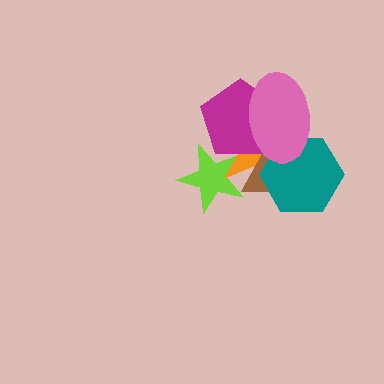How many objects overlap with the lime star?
3 objects overlap with the lime star.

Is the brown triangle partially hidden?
Yes, it is partially covered by another shape.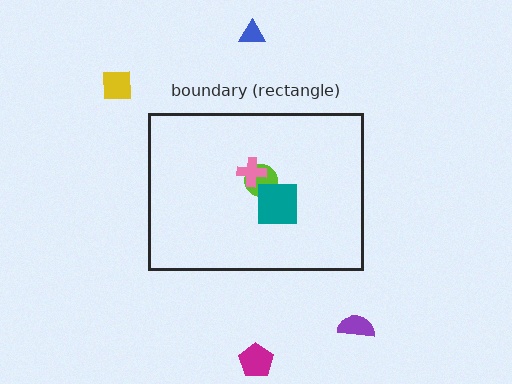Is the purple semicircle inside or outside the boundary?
Outside.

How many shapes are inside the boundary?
3 inside, 4 outside.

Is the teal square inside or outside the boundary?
Inside.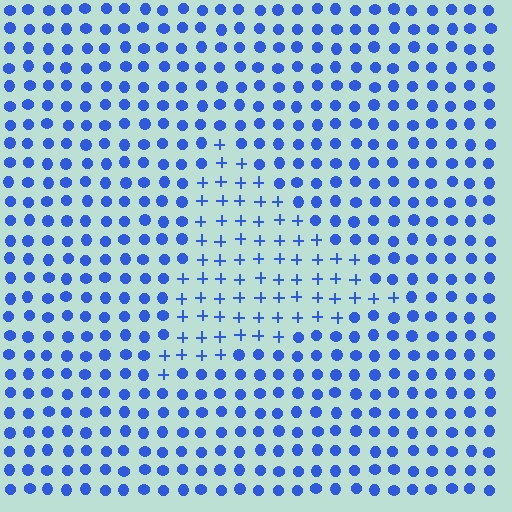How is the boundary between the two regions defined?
The boundary is defined by a change in element shape: plus signs inside vs. circles outside. All elements share the same color and spacing.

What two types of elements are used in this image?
The image uses plus signs inside the triangle region and circles outside it.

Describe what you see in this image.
The image is filled with small blue elements arranged in a uniform grid. A triangle-shaped region contains plus signs, while the surrounding area contains circles. The boundary is defined purely by the change in element shape.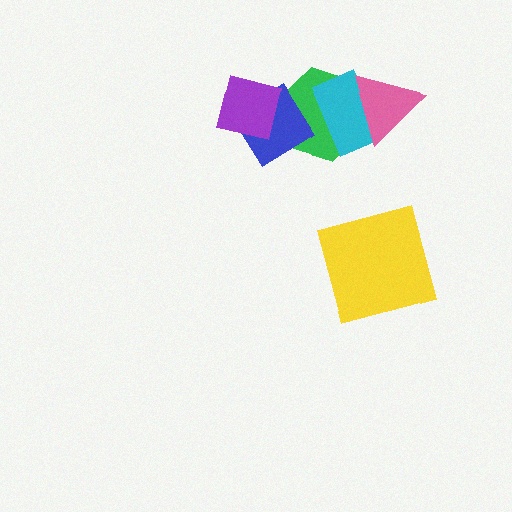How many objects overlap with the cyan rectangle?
2 objects overlap with the cyan rectangle.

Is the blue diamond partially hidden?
Yes, it is partially covered by another shape.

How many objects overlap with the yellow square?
0 objects overlap with the yellow square.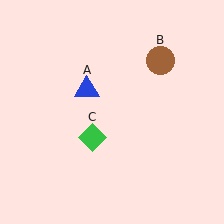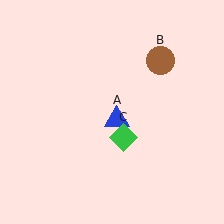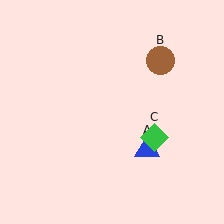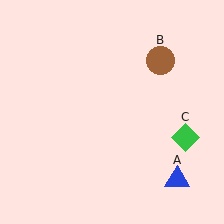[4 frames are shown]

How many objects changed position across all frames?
2 objects changed position: blue triangle (object A), green diamond (object C).